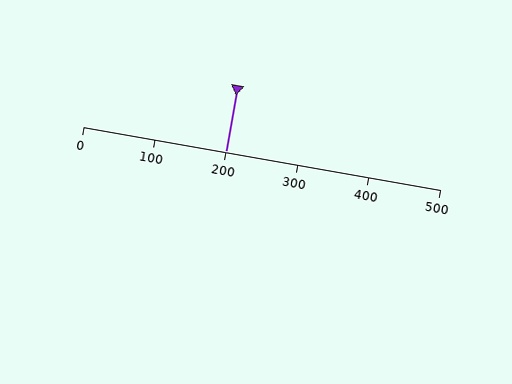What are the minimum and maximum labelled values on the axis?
The axis runs from 0 to 500.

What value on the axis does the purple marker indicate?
The marker indicates approximately 200.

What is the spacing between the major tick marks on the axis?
The major ticks are spaced 100 apart.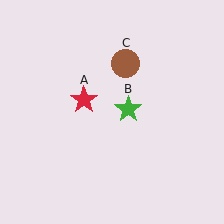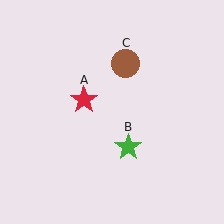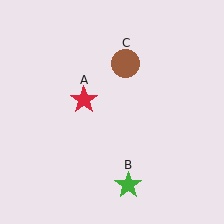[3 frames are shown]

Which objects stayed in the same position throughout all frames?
Red star (object A) and brown circle (object C) remained stationary.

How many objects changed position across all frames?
1 object changed position: green star (object B).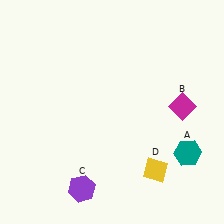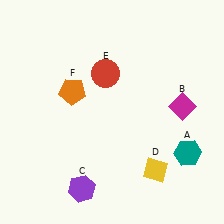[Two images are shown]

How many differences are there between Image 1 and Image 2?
There are 2 differences between the two images.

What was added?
A red circle (E), an orange pentagon (F) were added in Image 2.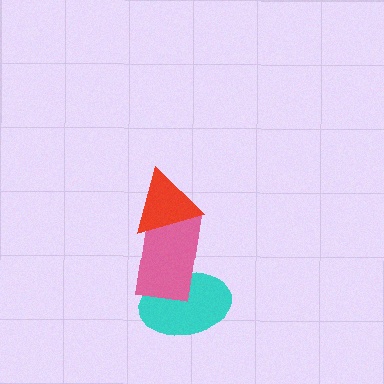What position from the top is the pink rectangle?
The pink rectangle is 2nd from the top.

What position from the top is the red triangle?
The red triangle is 1st from the top.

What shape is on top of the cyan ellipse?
The pink rectangle is on top of the cyan ellipse.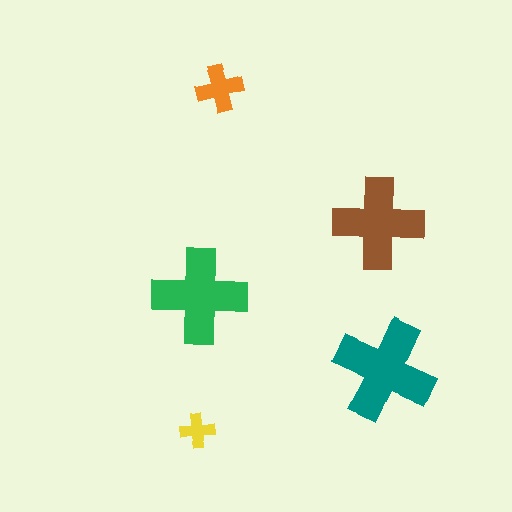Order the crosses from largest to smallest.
the teal one, the green one, the brown one, the orange one, the yellow one.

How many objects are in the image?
There are 5 objects in the image.